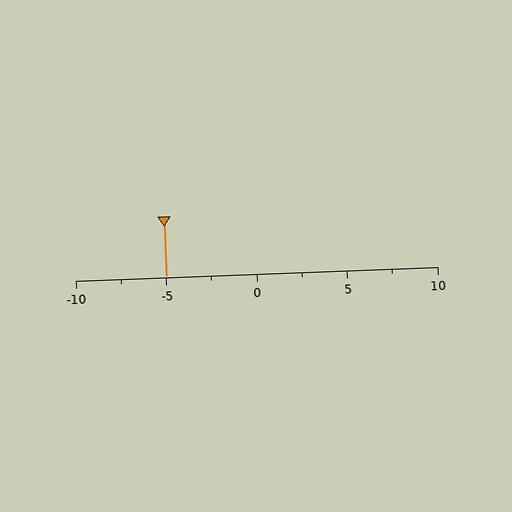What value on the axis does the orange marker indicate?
The marker indicates approximately -5.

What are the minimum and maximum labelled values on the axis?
The axis runs from -10 to 10.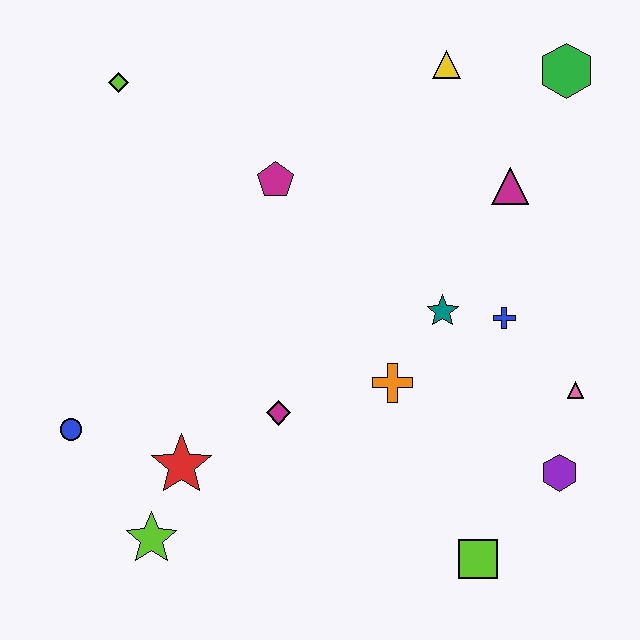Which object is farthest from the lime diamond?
The lime square is farthest from the lime diamond.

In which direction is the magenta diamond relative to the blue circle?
The magenta diamond is to the right of the blue circle.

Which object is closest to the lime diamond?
The magenta pentagon is closest to the lime diamond.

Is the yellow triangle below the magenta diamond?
No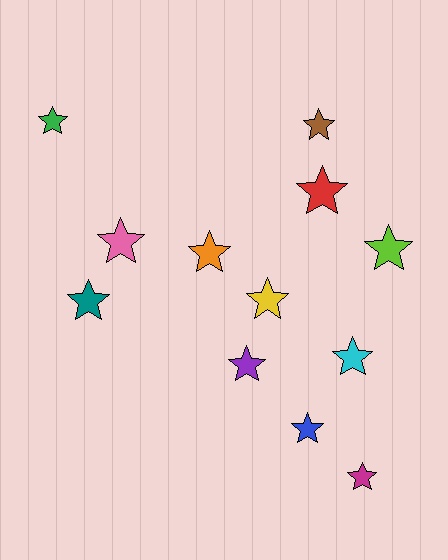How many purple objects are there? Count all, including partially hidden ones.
There is 1 purple object.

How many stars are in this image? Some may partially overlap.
There are 12 stars.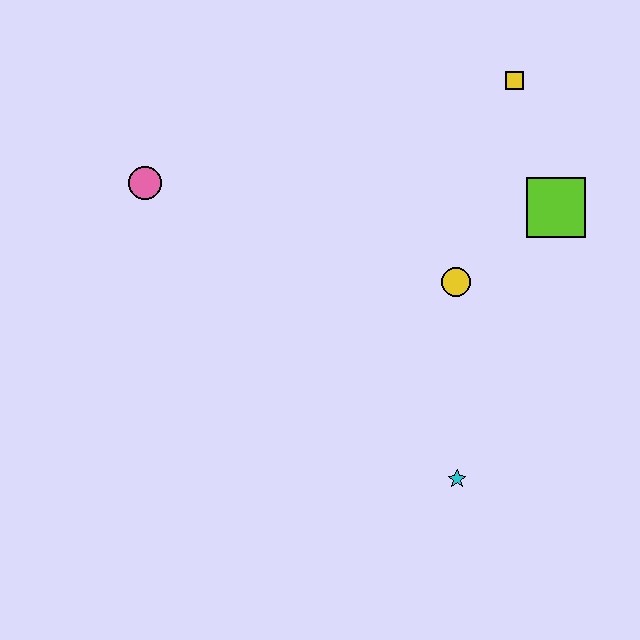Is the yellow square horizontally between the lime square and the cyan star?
Yes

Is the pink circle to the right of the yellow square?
No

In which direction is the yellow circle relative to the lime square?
The yellow circle is to the left of the lime square.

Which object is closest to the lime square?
The yellow circle is closest to the lime square.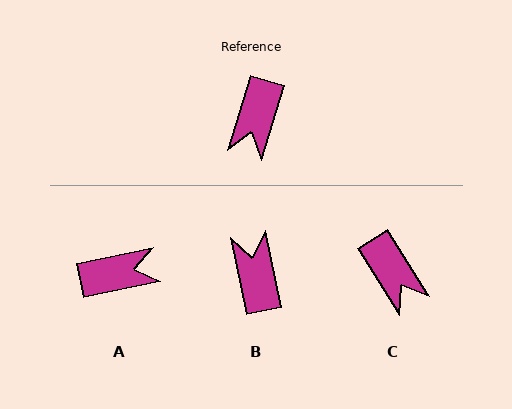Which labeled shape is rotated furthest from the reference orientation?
B, about 151 degrees away.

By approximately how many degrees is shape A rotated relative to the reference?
Approximately 119 degrees counter-clockwise.